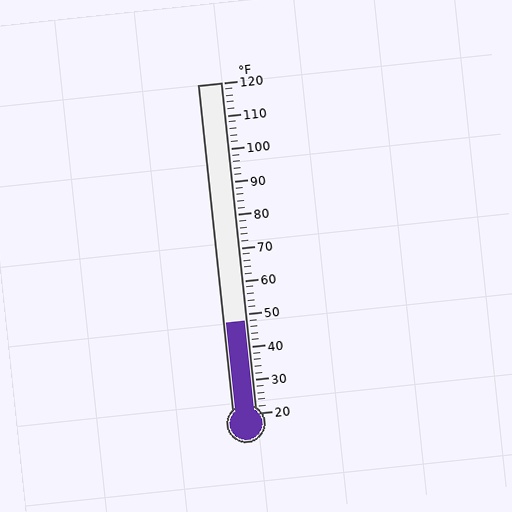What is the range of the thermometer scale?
The thermometer scale ranges from 20°F to 120°F.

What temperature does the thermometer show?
The thermometer shows approximately 48°F.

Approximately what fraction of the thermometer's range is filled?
The thermometer is filled to approximately 30% of its range.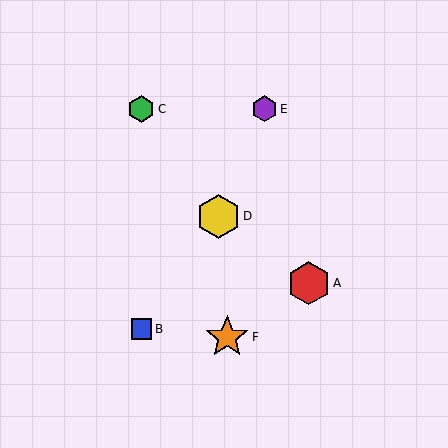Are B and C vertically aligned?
Yes, both are at x≈141.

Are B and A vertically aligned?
No, B is at x≈141 and A is at x≈309.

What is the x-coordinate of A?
Object A is at x≈309.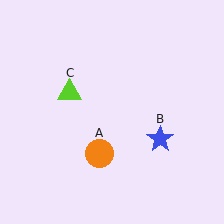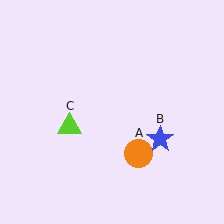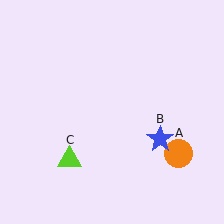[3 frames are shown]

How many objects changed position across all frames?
2 objects changed position: orange circle (object A), lime triangle (object C).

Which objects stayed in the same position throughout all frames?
Blue star (object B) remained stationary.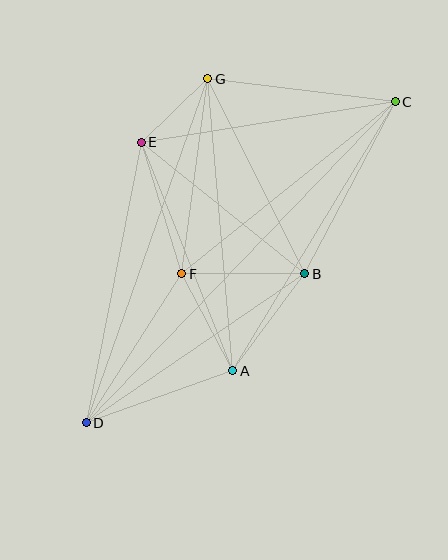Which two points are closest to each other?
Points E and G are closest to each other.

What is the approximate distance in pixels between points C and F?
The distance between C and F is approximately 274 pixels.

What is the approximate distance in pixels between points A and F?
The distance between A and F is approximately 110 pixels.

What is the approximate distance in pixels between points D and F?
The distance between D and F is approximately 177 pixels.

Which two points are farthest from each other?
Points C and D are farthest from each other.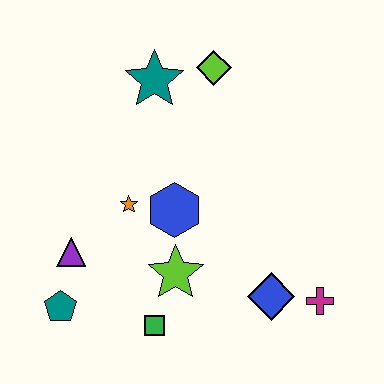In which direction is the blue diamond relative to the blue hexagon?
The blue diamond is to the right of the blue hexagon.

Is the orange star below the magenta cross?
No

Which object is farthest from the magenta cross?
The teal star is farthest from the magenta cross.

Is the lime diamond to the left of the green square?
No